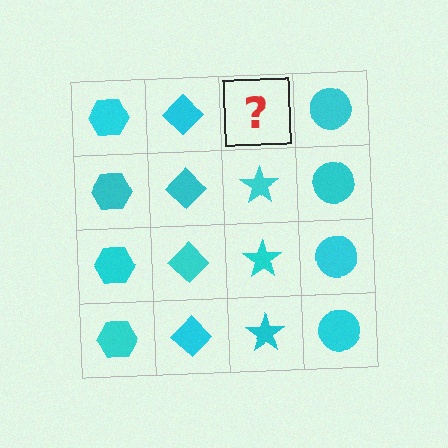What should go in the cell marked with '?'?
The missing cell should contain a cyan star.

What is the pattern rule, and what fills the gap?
The rule is that each column has a consistent shape. The gap should be filled with a cyan star.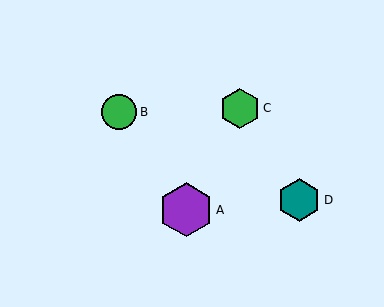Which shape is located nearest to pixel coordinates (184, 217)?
The purple hexagon (labeled A) at (186, 210) is nearest to that location.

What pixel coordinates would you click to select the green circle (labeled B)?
Click at (119, 112) to select the green circle B.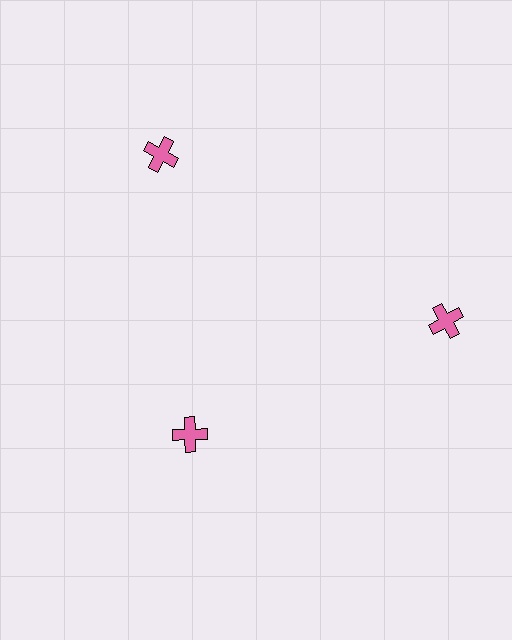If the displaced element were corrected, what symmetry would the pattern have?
It would have 3-fold rotational symmetry — the pattern would map onto itself every 120 degrees.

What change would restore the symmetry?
The symmetry would be restored by moving it outward, back onto the ring so that all 3 crosses sit at equal angles and equal distance from the center.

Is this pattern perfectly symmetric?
No. The 3 pink crosses are arranged in a ring, but one element near the 7 o'clock position is pulled inward toward the center, breaking the 3-fold rotational symmetry.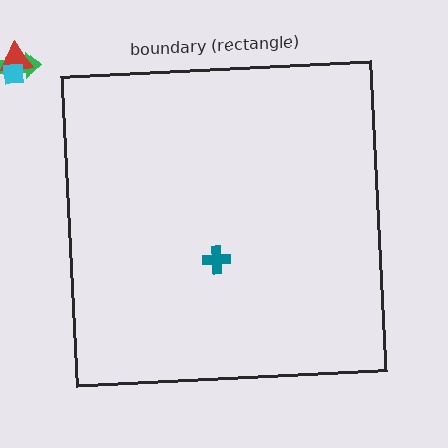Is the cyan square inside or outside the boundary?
Outside.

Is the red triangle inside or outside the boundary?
Outside.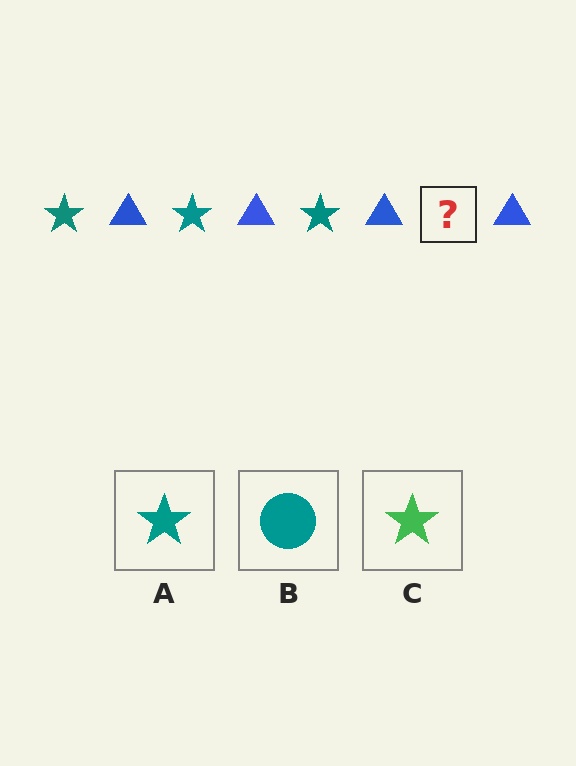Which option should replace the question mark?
Option A.